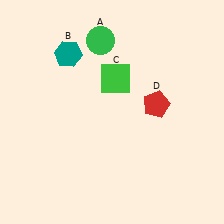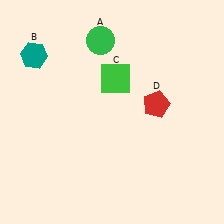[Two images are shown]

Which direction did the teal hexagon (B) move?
The teal hexagon (B) moved left.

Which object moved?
The teal hexagon (B) moved left.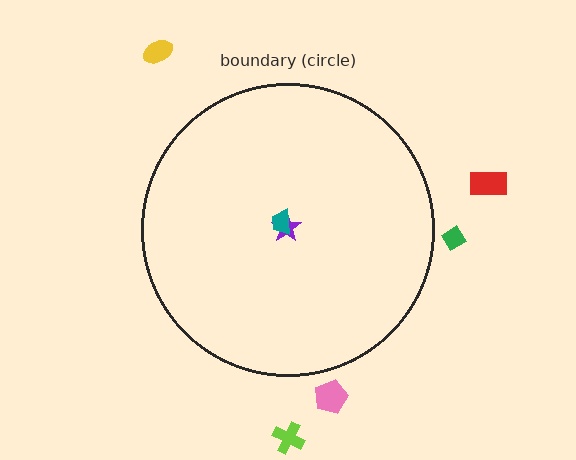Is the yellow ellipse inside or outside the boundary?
Outside.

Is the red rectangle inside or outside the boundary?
Outside.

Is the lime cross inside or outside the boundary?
Outside.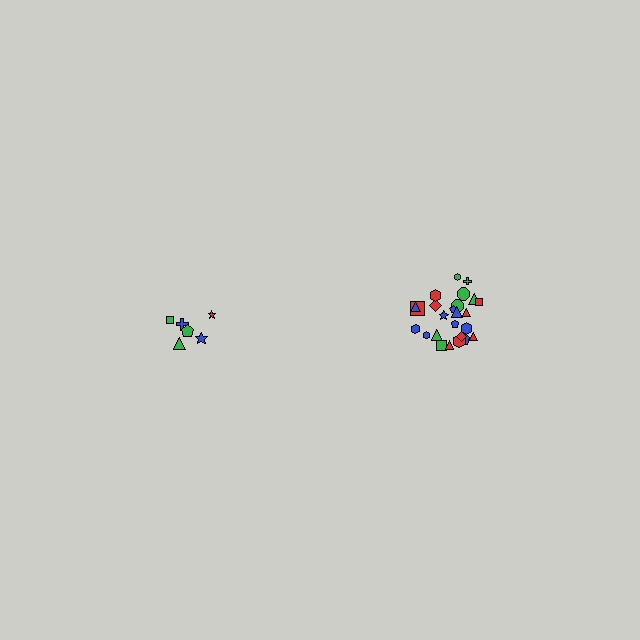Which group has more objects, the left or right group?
The right group.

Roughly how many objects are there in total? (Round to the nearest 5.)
Roughly 30 objects in total.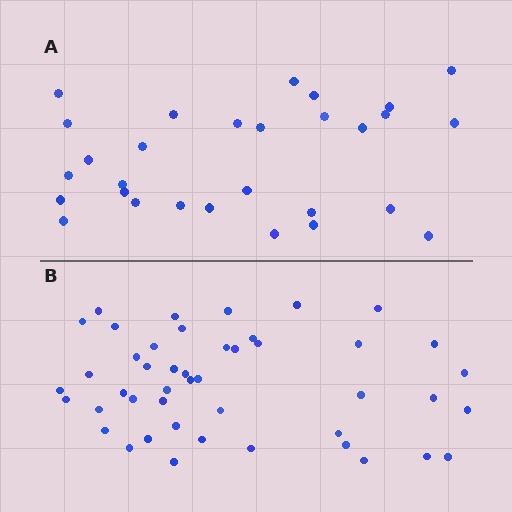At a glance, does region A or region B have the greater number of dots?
Region B (the bottom region) has more dots.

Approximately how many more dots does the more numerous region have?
Region B has approximately 15 more dots than region A.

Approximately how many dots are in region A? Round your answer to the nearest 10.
About 30 dots. (The exact count is 29, which rounds to 30.)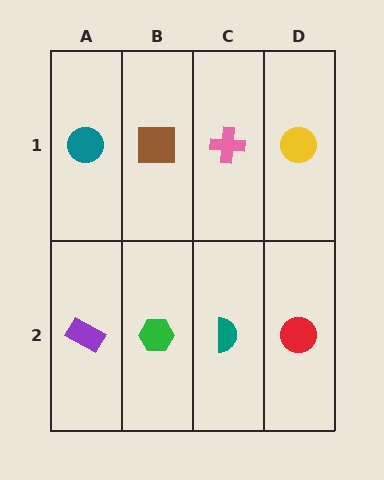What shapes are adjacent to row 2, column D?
A yellow circle (row 1, column D), a teal semicircle (row 2, column C).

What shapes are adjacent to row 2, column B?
A brown square (row 1, column B), a purple rectangle (row 2, column A), a teal semicircle (row 2, column C).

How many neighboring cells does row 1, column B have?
3.